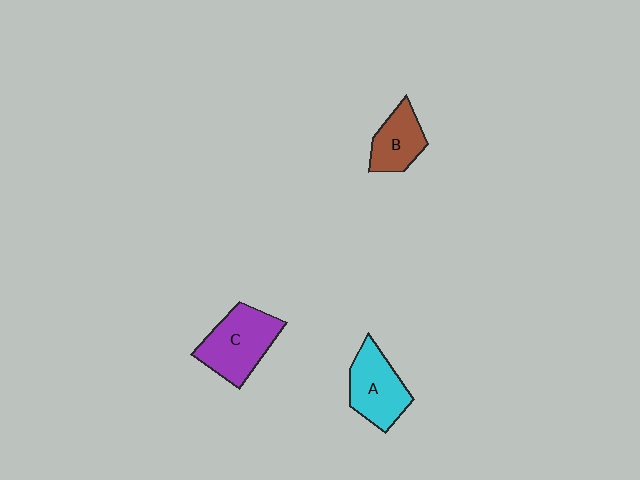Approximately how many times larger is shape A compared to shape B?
Approximately 1.3 times.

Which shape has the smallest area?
Shape B (brown).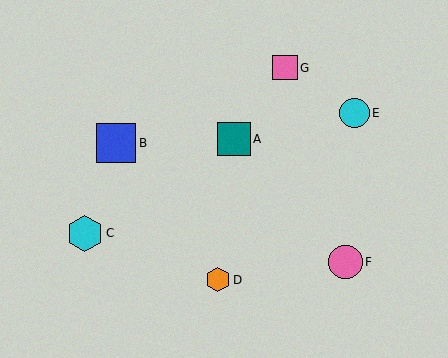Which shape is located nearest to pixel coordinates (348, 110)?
The cyan circle (labeled E) at (355, 113) is nearest to that location.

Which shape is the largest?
The blue square (labeled B) is the largest.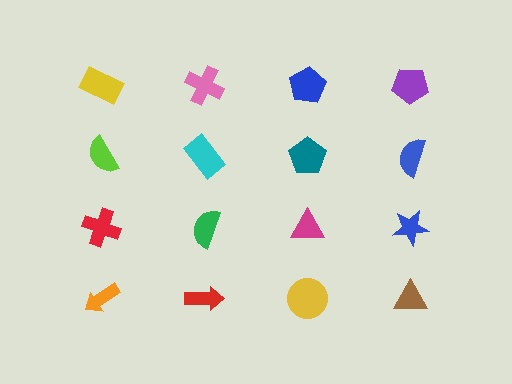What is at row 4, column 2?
A red arrow.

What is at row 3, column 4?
A blue star.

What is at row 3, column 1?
A red cross.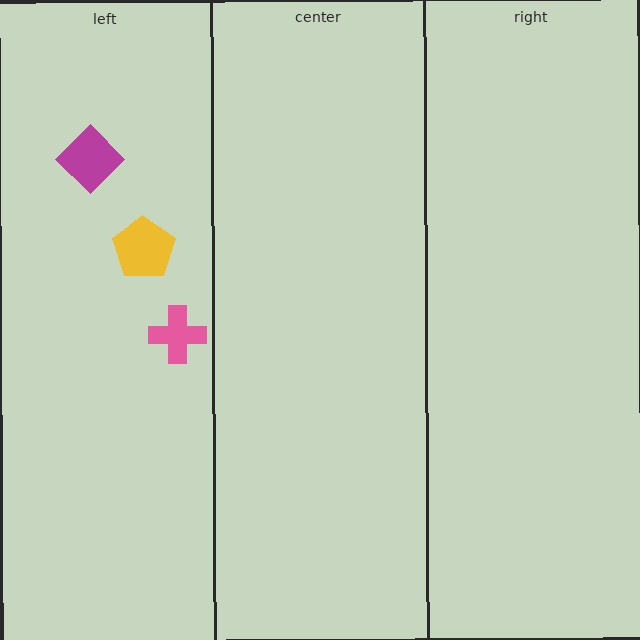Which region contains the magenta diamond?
The left region.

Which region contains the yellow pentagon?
The left region.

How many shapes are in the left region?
3.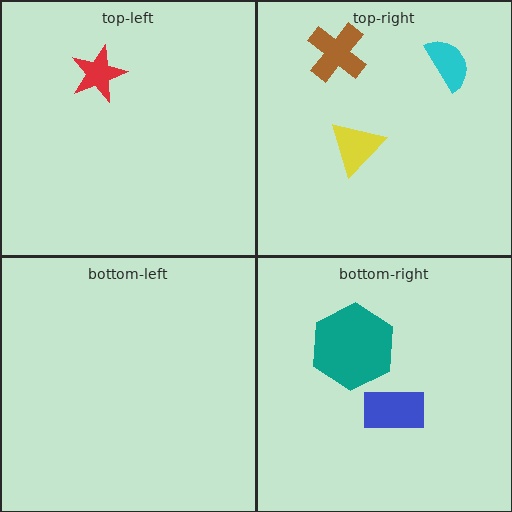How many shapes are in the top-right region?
3.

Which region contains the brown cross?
The top-right region.